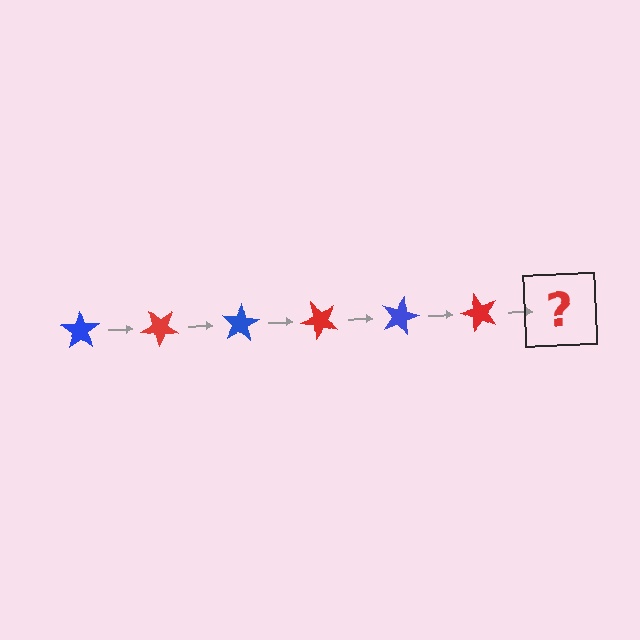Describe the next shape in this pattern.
It should be a blue star, rotated 240 degrees from the start.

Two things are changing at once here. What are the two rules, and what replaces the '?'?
The two rules are that it rotates 40 degrees each step and the color cycles through blue and red. The '?' should be a blue star, rotated 240 degrees from the start.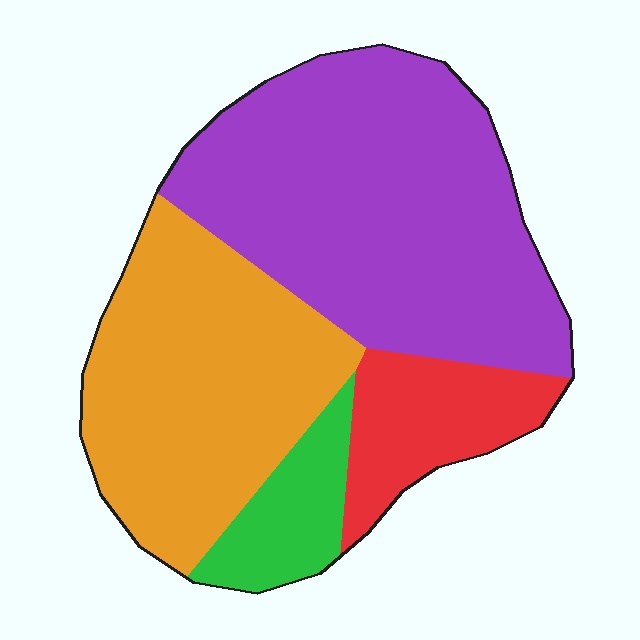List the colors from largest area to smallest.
From largest to smallest: purple, orange, red, green.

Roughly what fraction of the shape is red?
Red covers about 10% of the shape.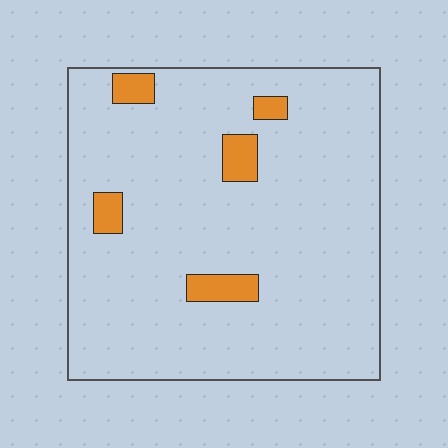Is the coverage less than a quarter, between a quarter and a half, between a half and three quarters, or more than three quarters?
Less than a quarter.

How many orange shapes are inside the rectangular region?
5.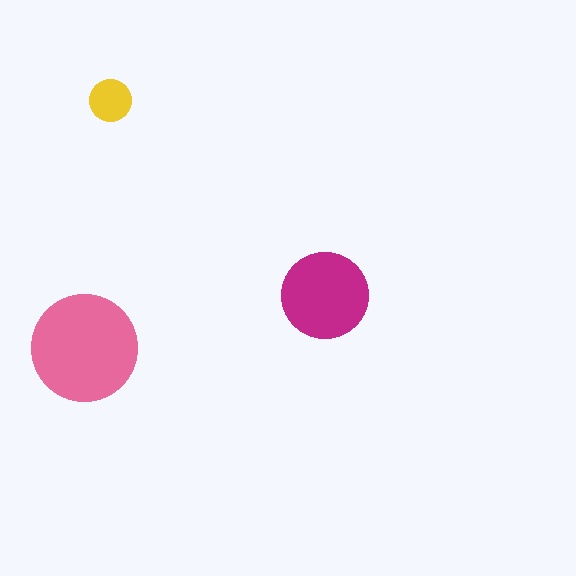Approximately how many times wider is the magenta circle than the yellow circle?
About 2 times wider.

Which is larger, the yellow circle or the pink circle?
The pink one.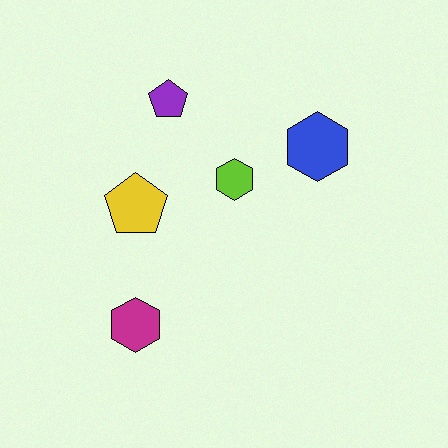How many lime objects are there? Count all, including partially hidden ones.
There is 1 lime object.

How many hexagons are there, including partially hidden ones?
There are 3 hexagons.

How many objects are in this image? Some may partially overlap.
There are 5 objects.